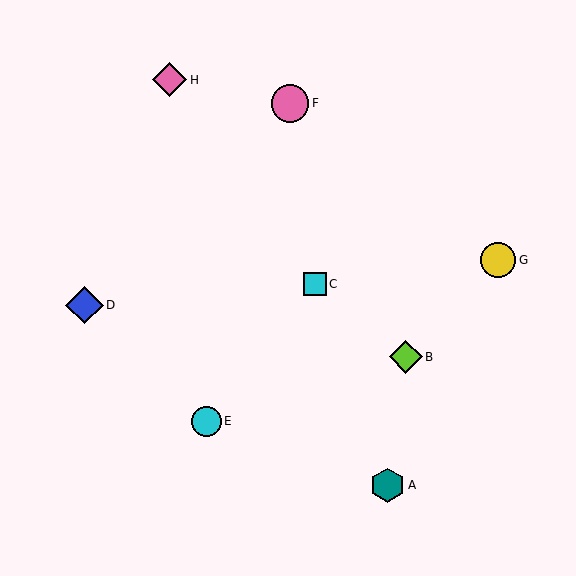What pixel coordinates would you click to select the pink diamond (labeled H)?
Click at (170, 80) to select the pink diamond H.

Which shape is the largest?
The pink circle (labeled F) is the largest.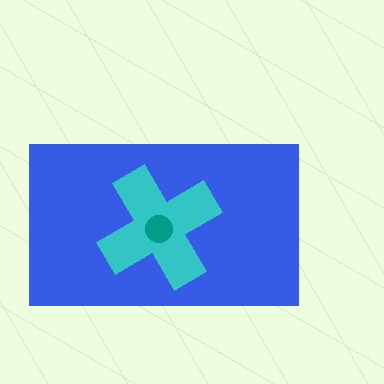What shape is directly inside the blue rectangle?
The cyan cross.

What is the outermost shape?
The blue rectangle.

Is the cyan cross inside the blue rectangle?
Yes.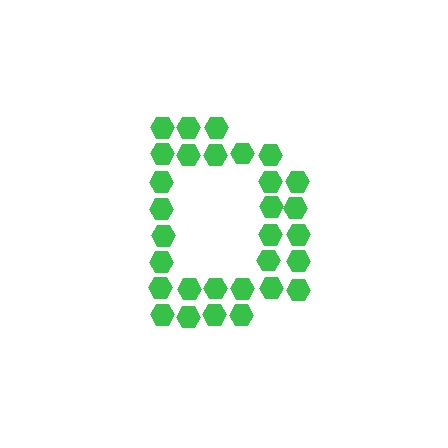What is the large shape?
The large shape is the letter D.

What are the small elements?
The small elements are hexagons.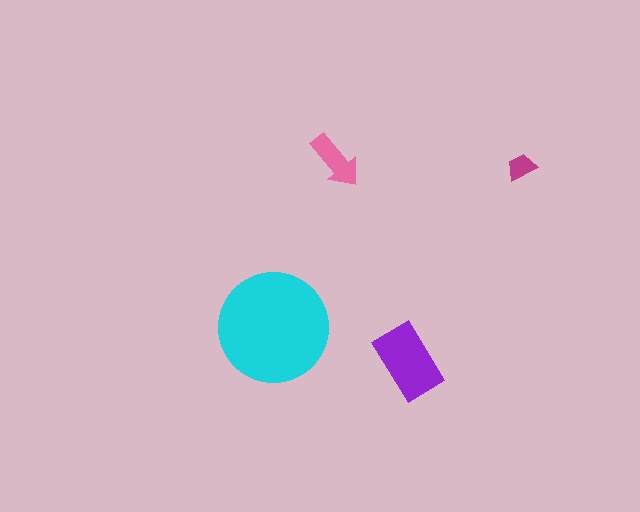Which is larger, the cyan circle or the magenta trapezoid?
The cyan circle.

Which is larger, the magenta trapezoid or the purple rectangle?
The purple rectangle.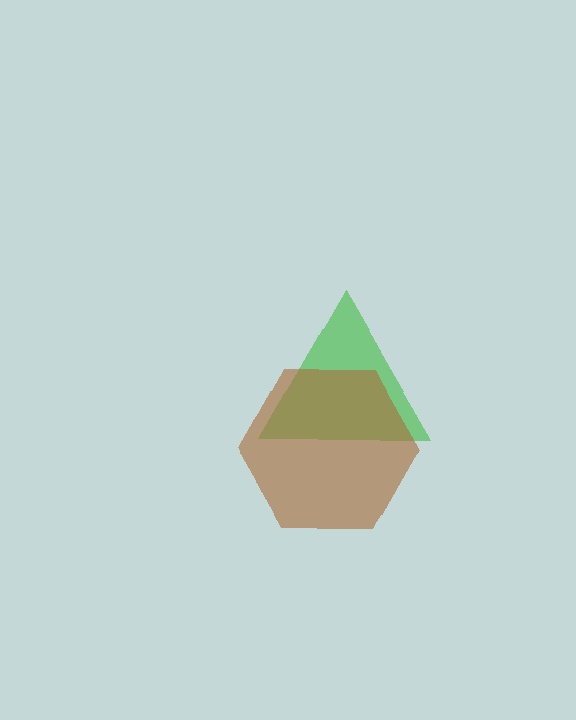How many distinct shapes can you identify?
There are 2 distinct shapes: a green triangle, a brown hexagon.